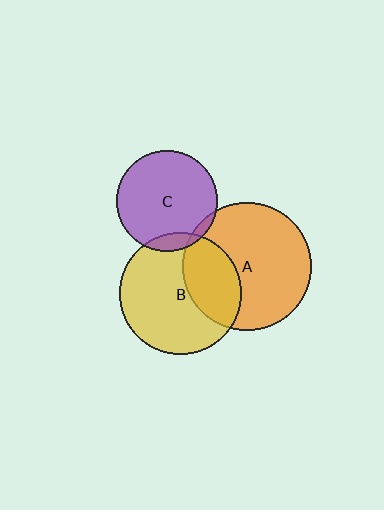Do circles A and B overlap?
Yes.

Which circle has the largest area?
Circle A (orange).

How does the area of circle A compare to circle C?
Approximately 1.6 times.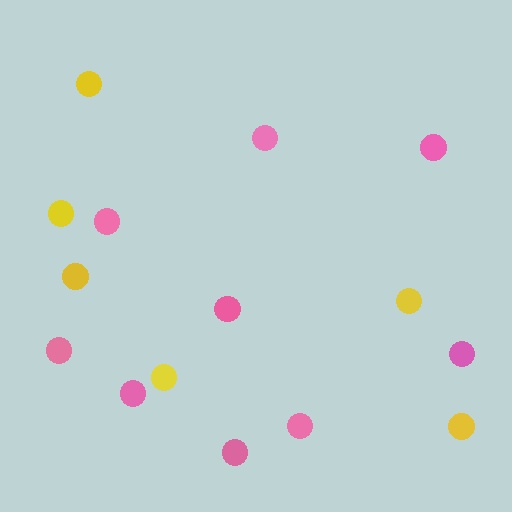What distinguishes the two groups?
There are 2 groups: one group of pink circles (9) and one group of yellow circles (6).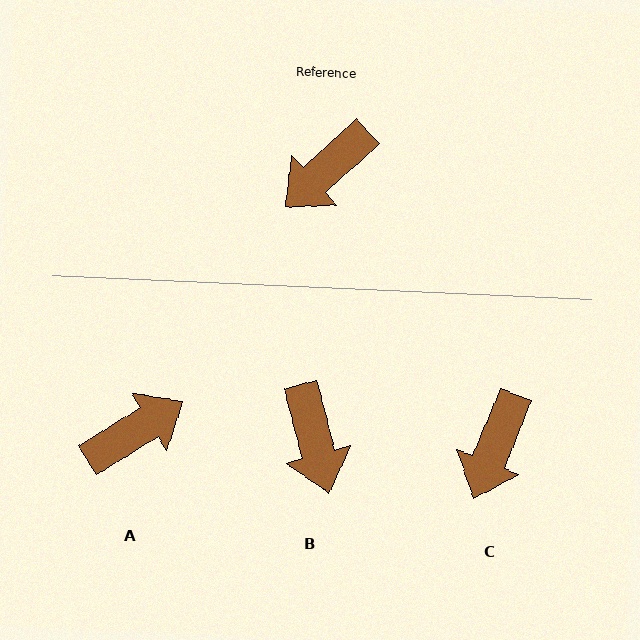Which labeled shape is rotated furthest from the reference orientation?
A, about 169 degrees away.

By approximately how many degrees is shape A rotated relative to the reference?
Approximately 169 degrees counter-clockwise.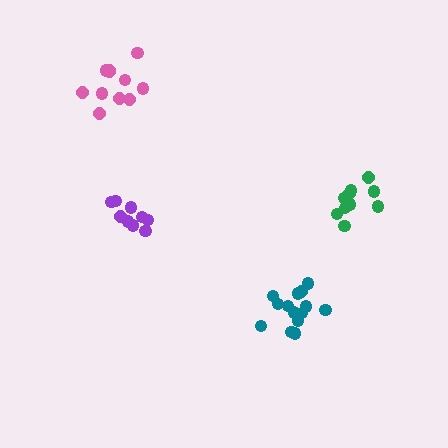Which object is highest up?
The pink cluster is topmost.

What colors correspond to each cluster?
The clusters are colored: green, purple, teal, pink.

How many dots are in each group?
Group 1: 11 dots, Group 2: 9 dots, Group 3: 14 dots, Group 4: 11 dots (45 total).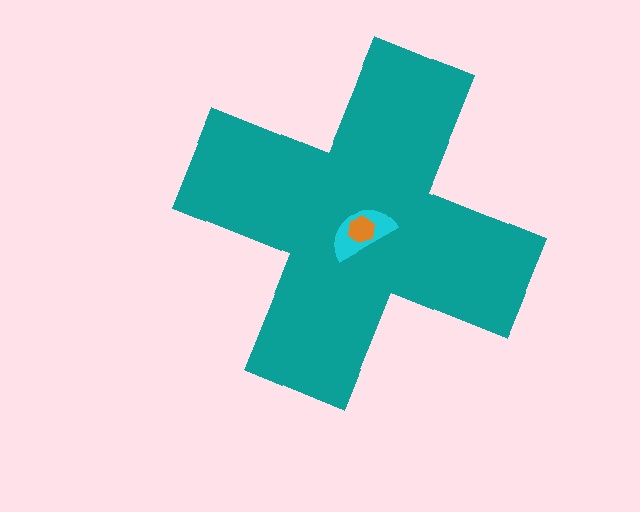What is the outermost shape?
The teal cross.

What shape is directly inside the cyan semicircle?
The orange hexagon.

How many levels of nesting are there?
3.